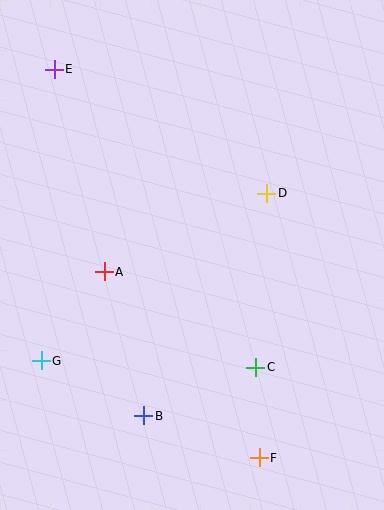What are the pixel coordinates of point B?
Point B is at (144, 416).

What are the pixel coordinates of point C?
Point C is at (256, 367).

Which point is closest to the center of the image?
Point A at (104, 272) is closest to the center.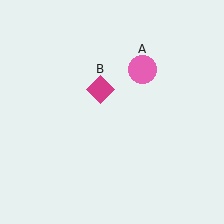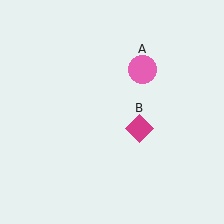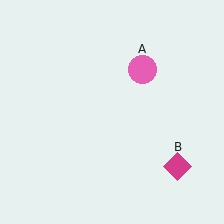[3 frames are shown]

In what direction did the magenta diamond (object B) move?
The magenta diamond (object B) moved down and to the right.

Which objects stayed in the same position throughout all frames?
Pink circle (object A) remained stationary.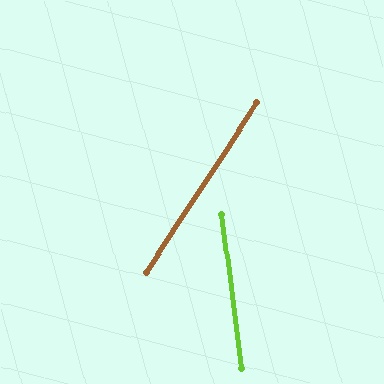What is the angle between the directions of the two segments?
Approximately 41 degrees.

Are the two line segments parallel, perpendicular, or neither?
Neither parallel nor perpendicular — they differ by about 41°.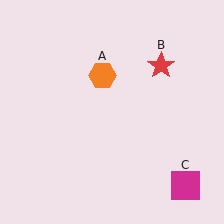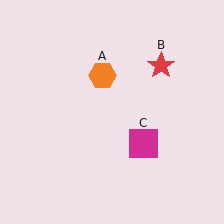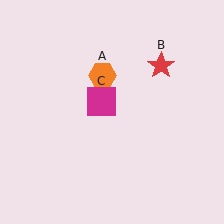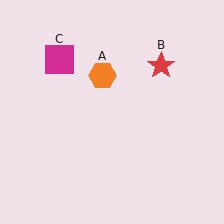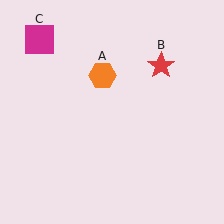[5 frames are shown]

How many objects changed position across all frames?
1 object changed position: magenta square (object C).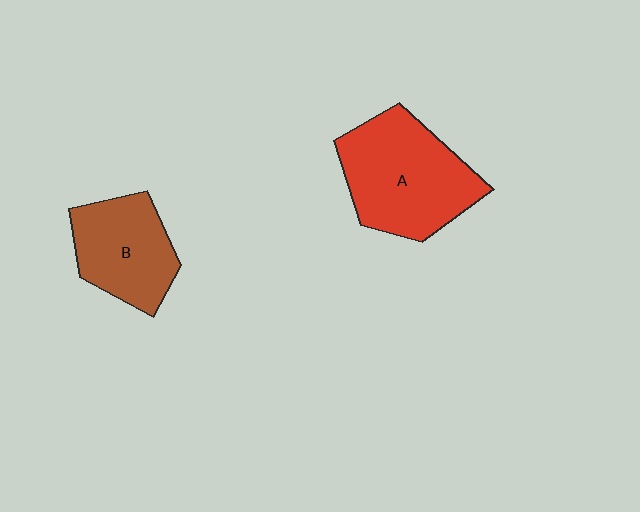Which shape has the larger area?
Shape A (red).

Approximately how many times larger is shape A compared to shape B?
Approximately 1.4 times.